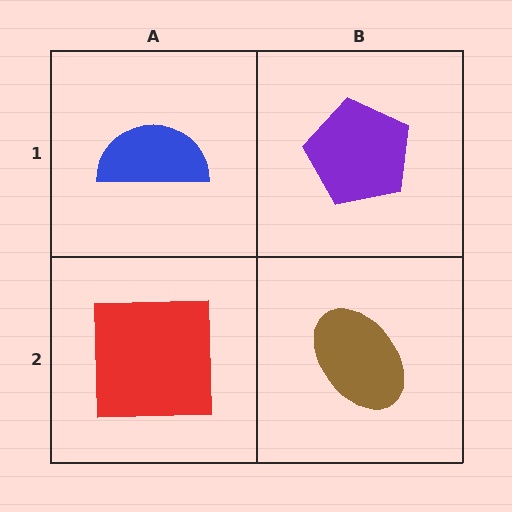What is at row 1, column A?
A blue semicircle.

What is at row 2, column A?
A red square.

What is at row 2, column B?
A brown ellipse.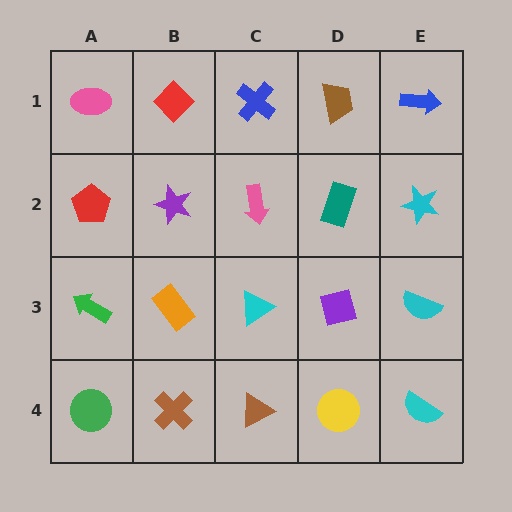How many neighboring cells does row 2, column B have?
4.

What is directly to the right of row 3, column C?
A purple square.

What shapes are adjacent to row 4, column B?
An orange rectangle (row 3, column B), a green circle (row 4, column A), a brown triangle (row 4, column C).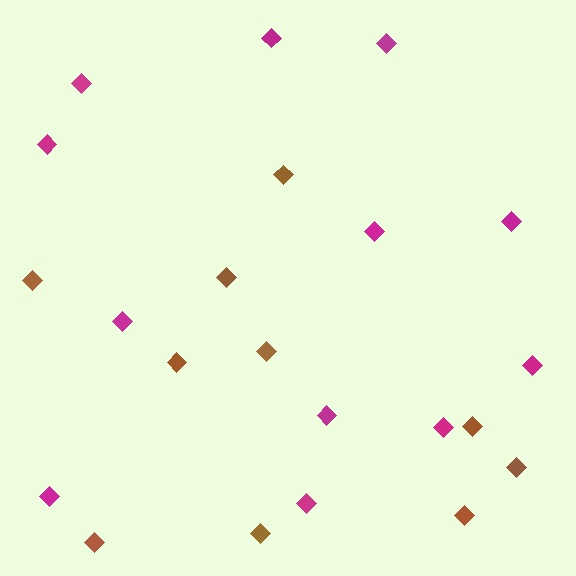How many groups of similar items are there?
There are 2 groups: one group of magenta diamonds (12) and one group of brown diamonds (10).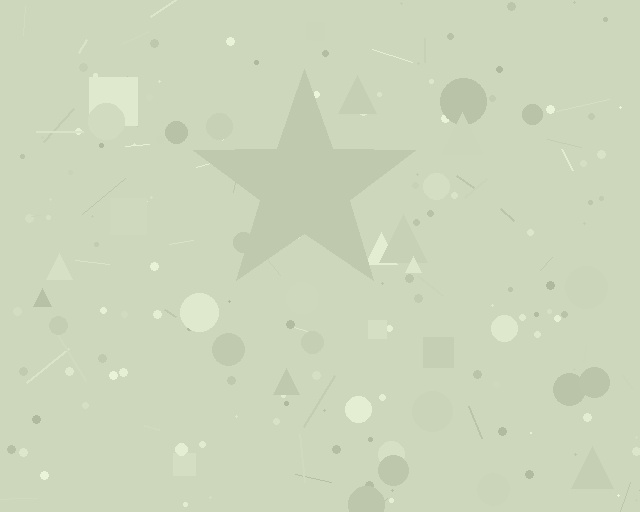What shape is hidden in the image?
A star is hidden in the image.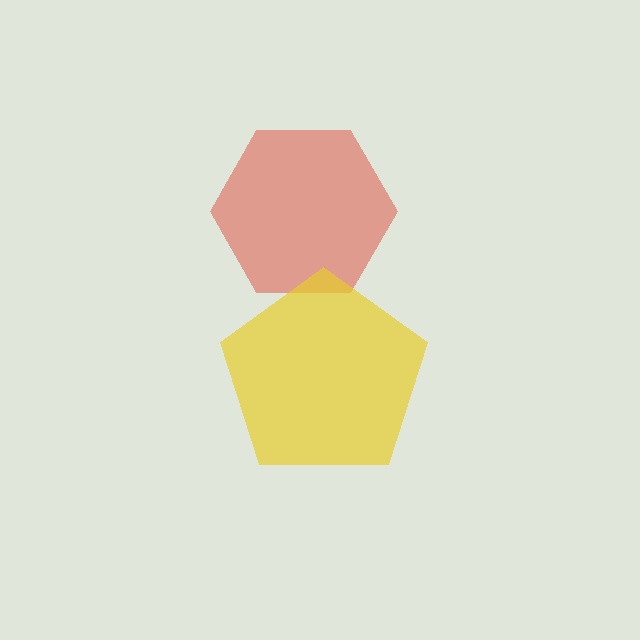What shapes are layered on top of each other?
The layered shapes are: a red hexagon, a yellow pentagon.